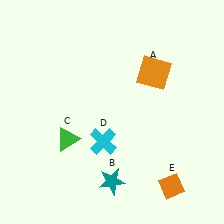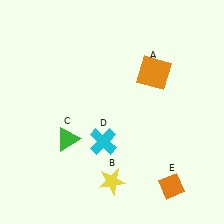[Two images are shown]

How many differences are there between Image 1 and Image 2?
There is 1 difference between the two images.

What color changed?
The star (B) changed from teal in Image 1 to yellow in Image 2.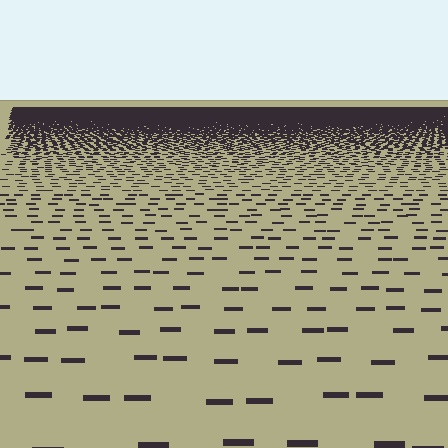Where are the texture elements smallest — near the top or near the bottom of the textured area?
Near the top.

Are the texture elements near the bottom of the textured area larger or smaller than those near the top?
Larger. Near the bottom, elements are closer to the viewer and appear at a bigger on-screen size.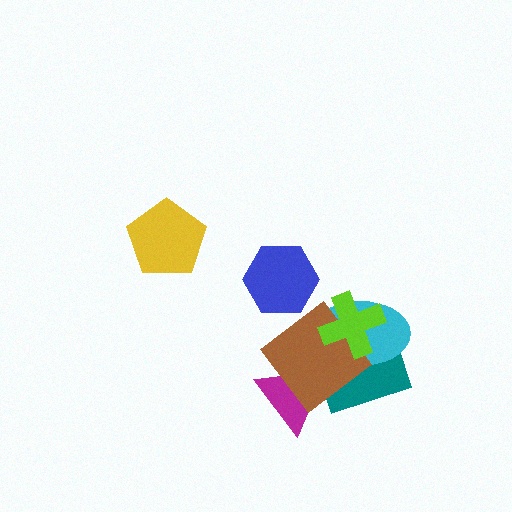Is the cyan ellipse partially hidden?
Yes, it is partially covered by another shape.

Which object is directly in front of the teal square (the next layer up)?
The cyan ellipse is directly in front of the teal square.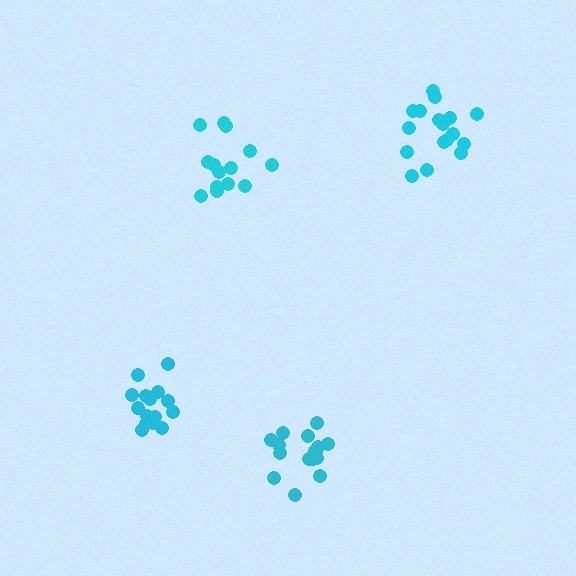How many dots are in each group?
Group 1: 15 dots, Group 2: 17 dots, Group 3: 16 dots, Group 4: 14 dots (62 total).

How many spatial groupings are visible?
There are 4 spatial groupings.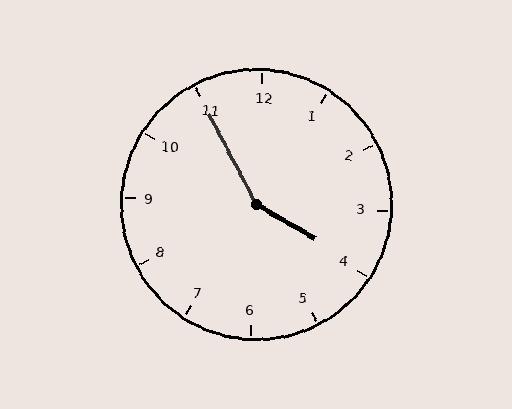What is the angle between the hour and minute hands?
Approximately 148 degrees.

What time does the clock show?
3:55.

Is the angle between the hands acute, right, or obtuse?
It is obtuse.